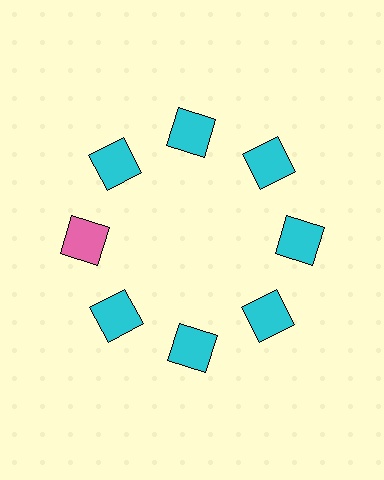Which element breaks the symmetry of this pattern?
The pink square at roughly the 9 o'clock position breaks the symmetry. All other shapes are cyan squares.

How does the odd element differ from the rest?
It has a different color: pink instead of cyan.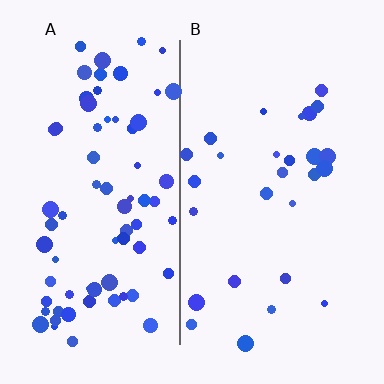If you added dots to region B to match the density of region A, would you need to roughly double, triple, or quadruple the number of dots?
Approximately triple.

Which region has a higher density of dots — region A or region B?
A (the left).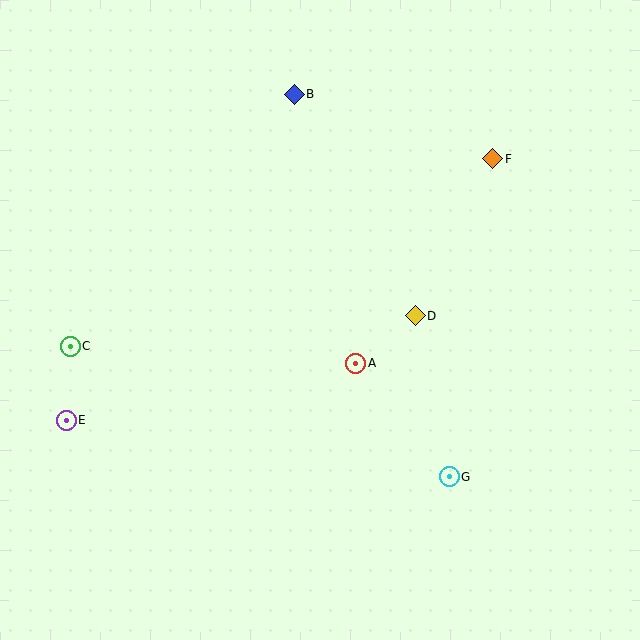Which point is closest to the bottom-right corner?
Point G is closest to the bottom-right corner.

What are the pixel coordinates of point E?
Point E is at (66, 420).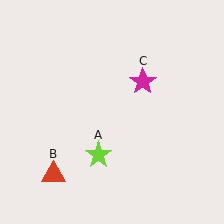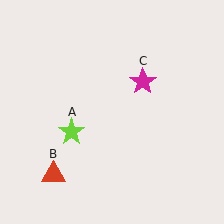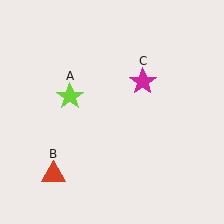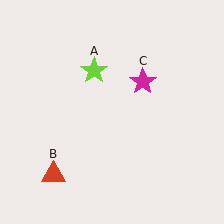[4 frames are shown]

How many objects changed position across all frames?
1 object changed position: lime star (object A).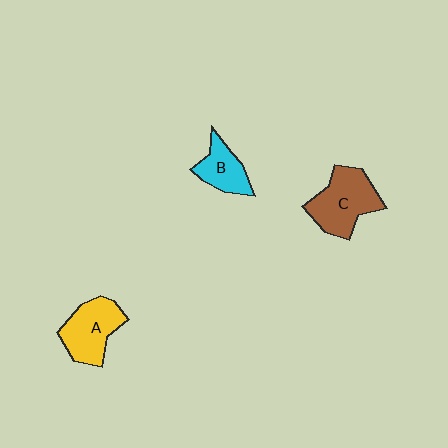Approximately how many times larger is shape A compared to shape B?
Approximately 1.5 times.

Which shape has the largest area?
Shape C (brown).